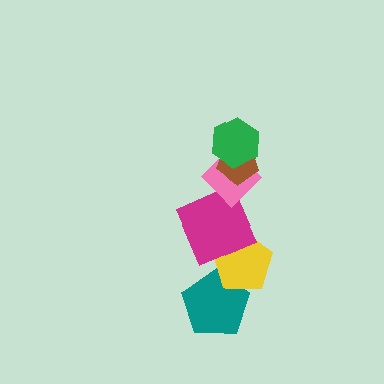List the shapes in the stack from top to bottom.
From top to bottom: the green hexagon, the brown pentagon, the pink diamond, the magenta square, the yellow pentagon, the teal pentagon.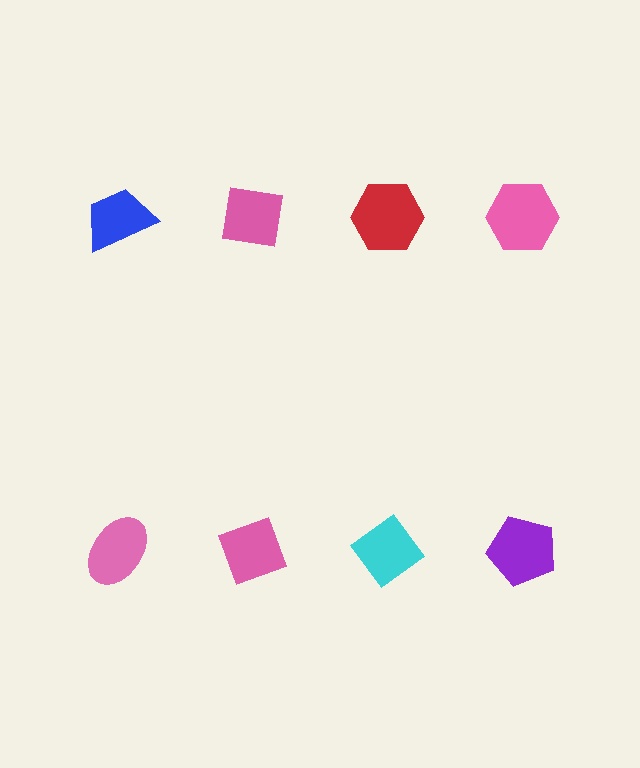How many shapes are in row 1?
4 shapes.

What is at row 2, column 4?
A purple pentagon.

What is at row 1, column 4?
A pink hexagon.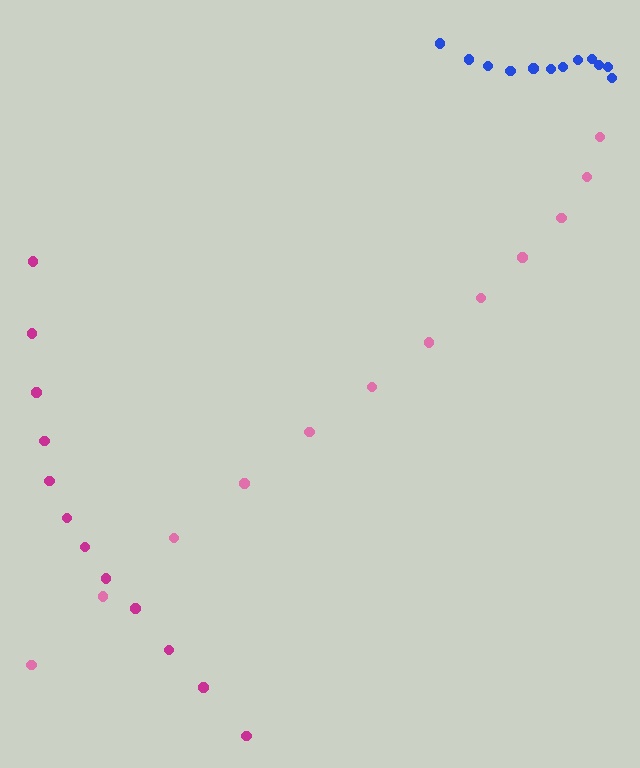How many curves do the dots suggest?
There are 3 distinct paths.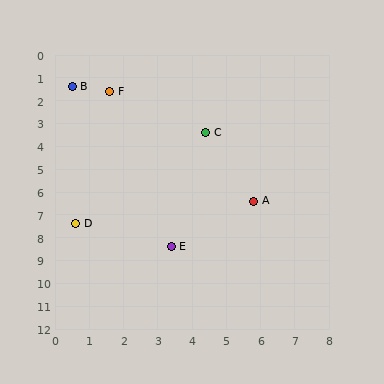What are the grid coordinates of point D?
Point D is at approximately (0.6, 7.4).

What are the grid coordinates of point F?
Point F is at approximately (1.6, 1.6).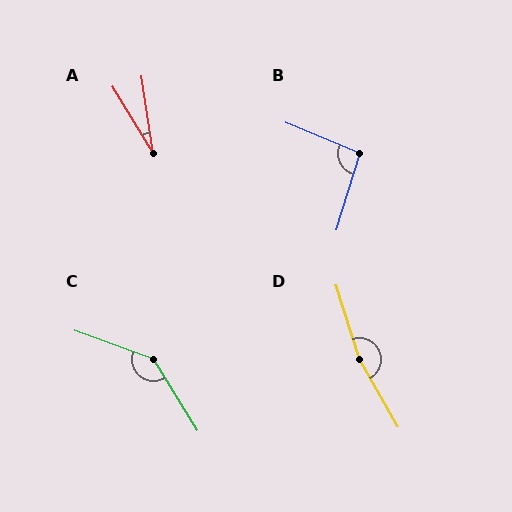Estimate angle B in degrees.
Approximately 95 degrees.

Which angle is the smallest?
A, at approximately 23 degrees.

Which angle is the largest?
D, at approximately 168 degrees.